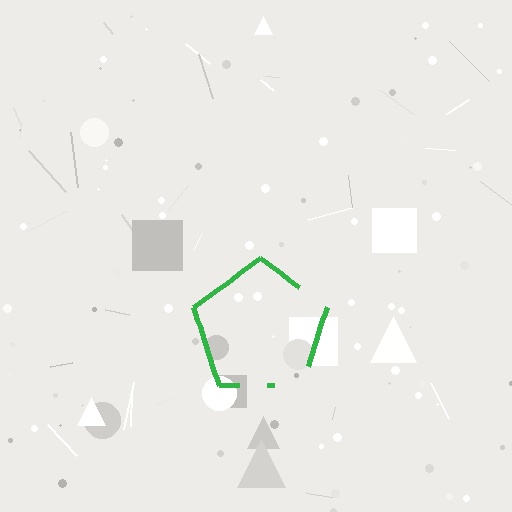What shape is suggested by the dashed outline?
The dashed outline suggests a pentagon.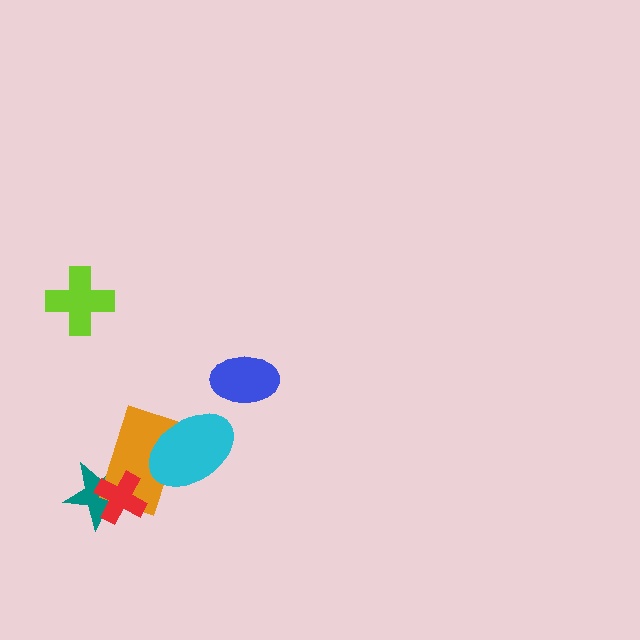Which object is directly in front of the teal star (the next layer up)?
The orange rectangle is directly in front of the teal star.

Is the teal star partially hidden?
Yes, it is partially covered by another shape.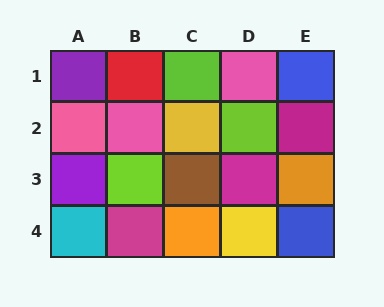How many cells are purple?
2 cells are purple.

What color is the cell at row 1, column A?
Purple.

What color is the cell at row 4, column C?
Orange.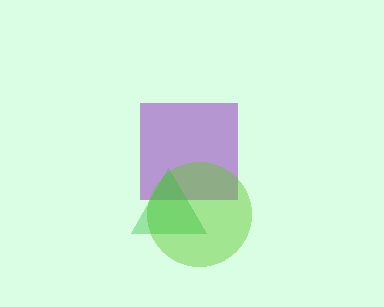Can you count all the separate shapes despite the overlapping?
Yes, there are 3 separate shapes.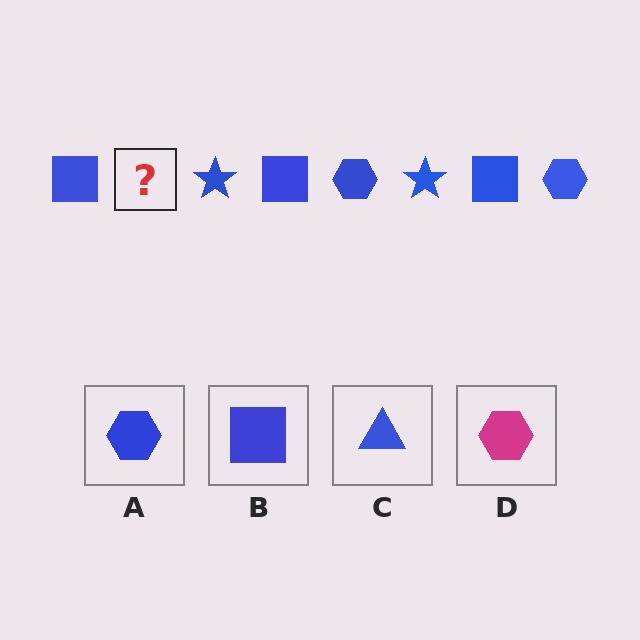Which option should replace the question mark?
Option A.